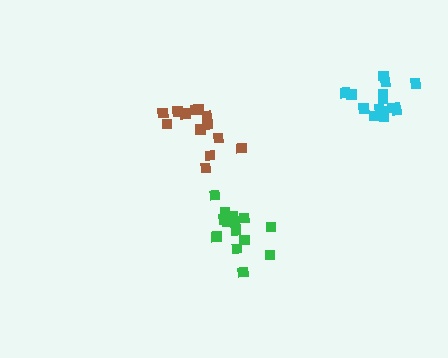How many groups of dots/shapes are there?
There are 3 groups.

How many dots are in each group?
Group 1: 13 dots, Group 2: 14 dots, Group 3: 15 dots (42 total).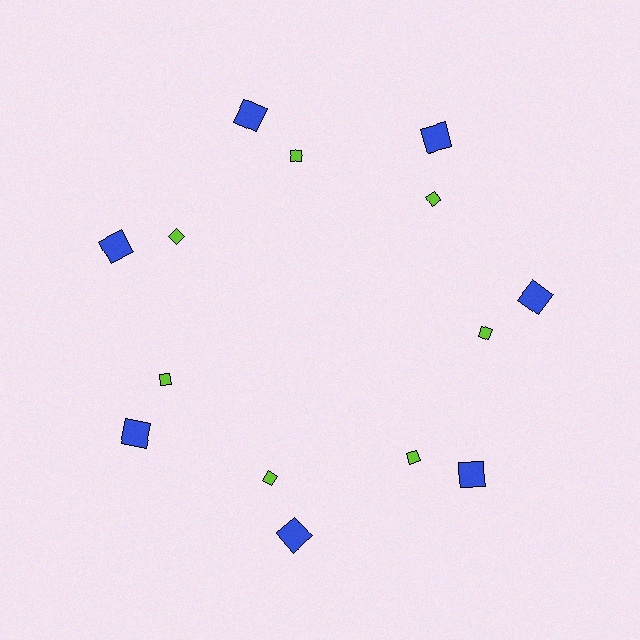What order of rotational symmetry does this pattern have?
This pattern has 7-fold rotational symmetry.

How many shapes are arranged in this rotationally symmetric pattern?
There are 14 shapes, arranged in 7 groups of 2.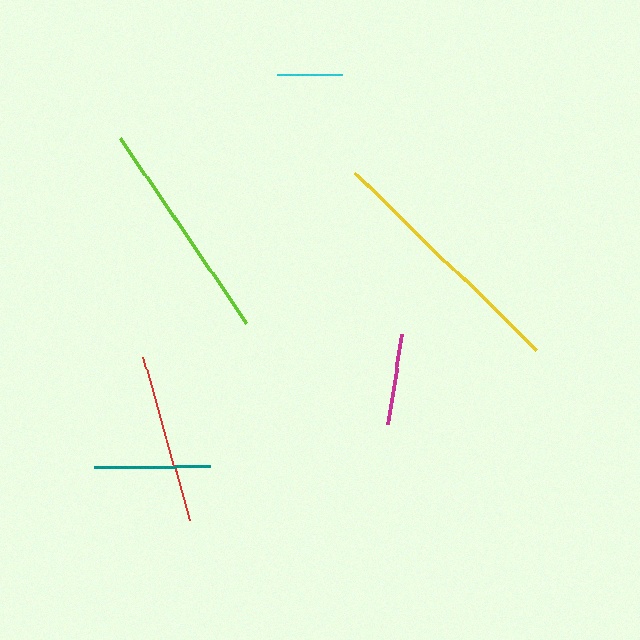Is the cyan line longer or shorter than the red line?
The red line is longer than the cyan line.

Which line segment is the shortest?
The cyan line is the shortest at approximately 65 pixels.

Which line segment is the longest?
The yellow line is the longest at approximately 254 pixels.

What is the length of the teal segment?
The teal segment is approximately 115 pixels long.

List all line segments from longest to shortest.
From longest to shortest: yellow, lime, red, teal, magenta, cyan.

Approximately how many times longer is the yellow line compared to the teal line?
The yellow line is approximately 2.2 times the length of the teal line.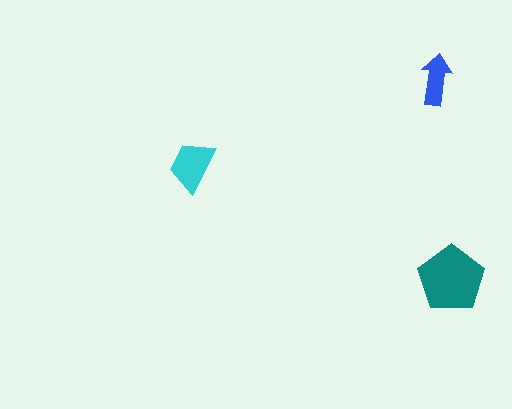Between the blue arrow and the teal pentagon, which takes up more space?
The teal pentagon.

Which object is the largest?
The teal pentagon.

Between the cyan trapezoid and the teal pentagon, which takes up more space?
The teal pentagon.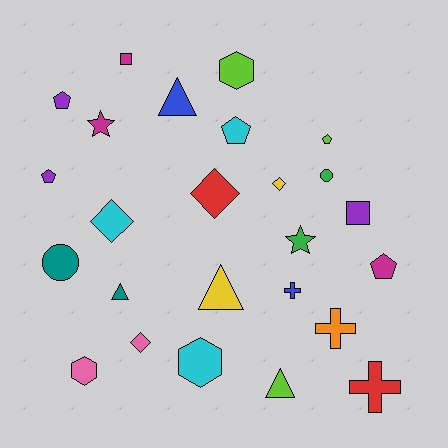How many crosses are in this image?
There are 3 crosses.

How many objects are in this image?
There are 25 objects.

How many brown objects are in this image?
There are no brown objects.